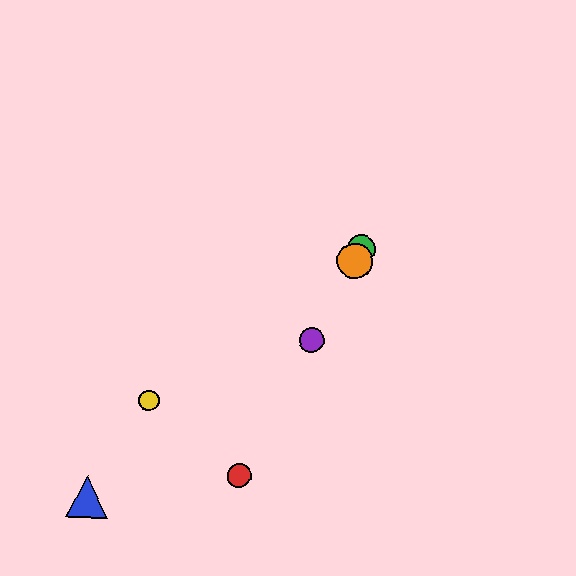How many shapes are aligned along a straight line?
4 shapes (the red circle, the green circle, the purple circle, the orange circle) are aligned along a straight line.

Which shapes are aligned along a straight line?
The red circle, the green circle, the purple circle, the orange circle are aligned along a straight line.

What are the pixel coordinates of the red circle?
The red circle is at (239, 475).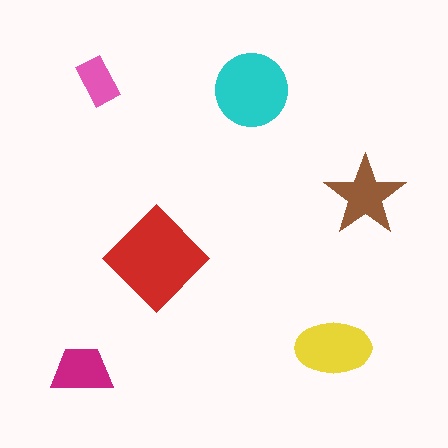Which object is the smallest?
The pink rectangle.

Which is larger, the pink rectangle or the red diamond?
The red diamond.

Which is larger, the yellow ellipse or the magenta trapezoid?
The yellow ellipse.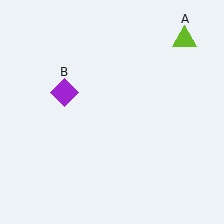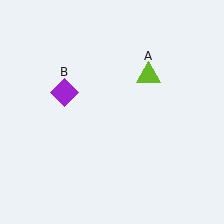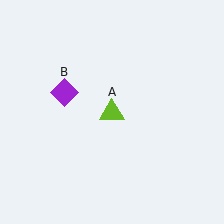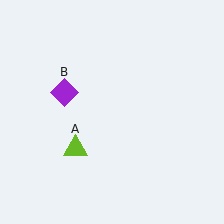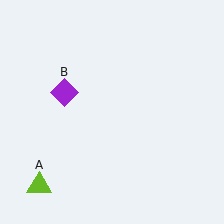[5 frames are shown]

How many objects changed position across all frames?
1 object changed position: lime triangle (object A).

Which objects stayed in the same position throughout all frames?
Purple diamond (object B) remained stationary.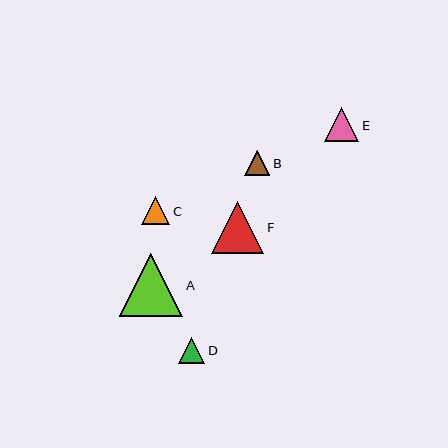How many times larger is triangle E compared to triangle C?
Triangle E is approximately 1.2 times the size of triangle C.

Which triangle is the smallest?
Triangle B is the smallest with a size of approximately 25 pixels.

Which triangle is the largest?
Triangle A is the largest with a size of approximately 63 pixels.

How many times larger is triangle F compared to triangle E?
Triangle F is approximately 1.5 times the size of triangle E.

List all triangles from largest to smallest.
From largest to smallest: A, F, E, C, D, B.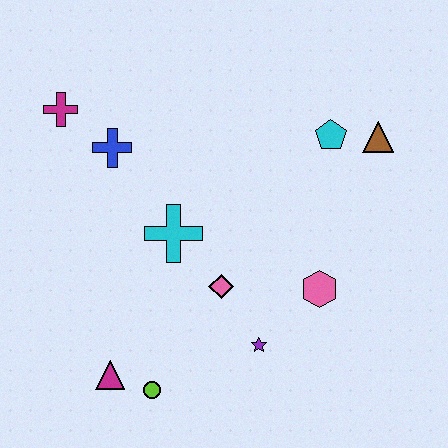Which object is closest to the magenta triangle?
The lime circle is closest to the magenta triangle.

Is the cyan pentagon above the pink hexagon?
Yes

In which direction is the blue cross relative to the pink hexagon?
The blue cross is to the left of the pink hexagon.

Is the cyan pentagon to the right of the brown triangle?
No